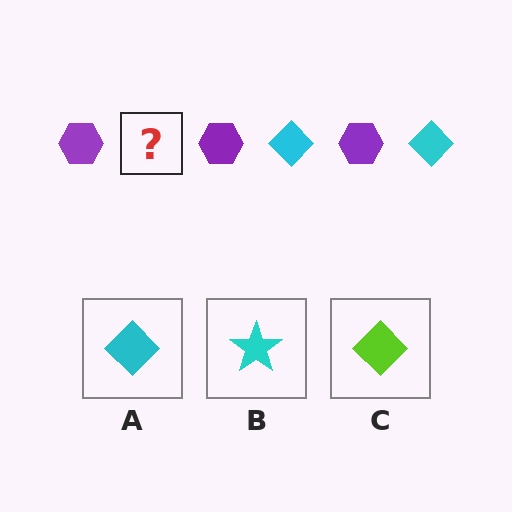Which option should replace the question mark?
Option A.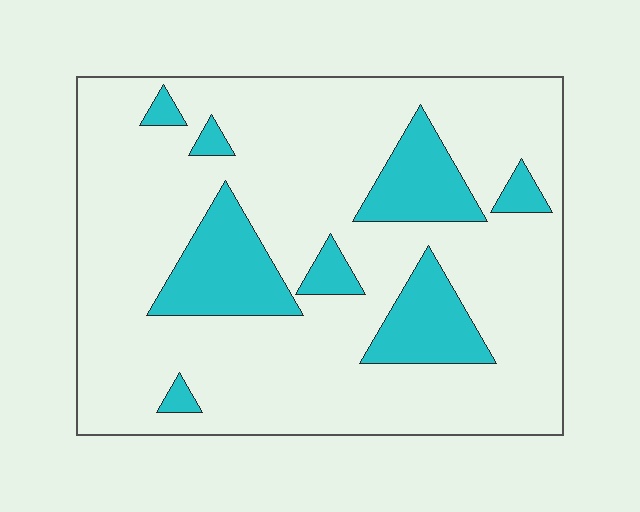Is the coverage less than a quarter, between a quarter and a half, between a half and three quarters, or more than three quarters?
Less than a quarter.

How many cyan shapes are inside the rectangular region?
8.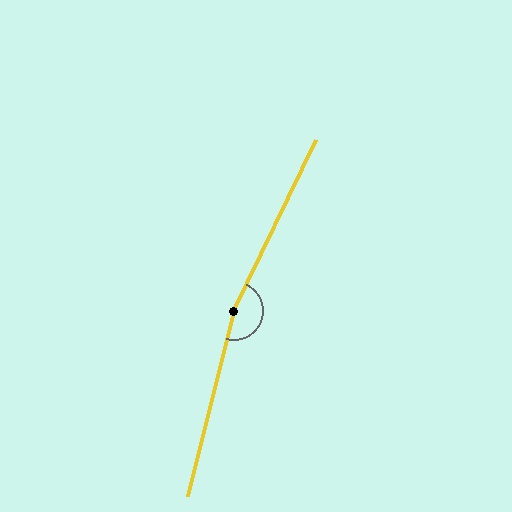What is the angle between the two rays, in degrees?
Approximately 169 degrees.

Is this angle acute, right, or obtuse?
It is obtuse.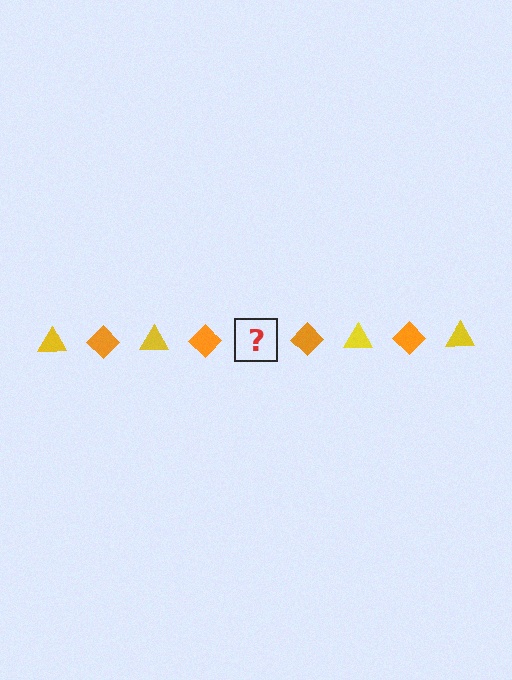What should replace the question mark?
The question mark should be replaced with a yellow triangle.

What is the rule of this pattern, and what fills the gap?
The rule is that the pattern alternates between yellow triangle and orange diamond. The gap should be filled with a yellow triangle.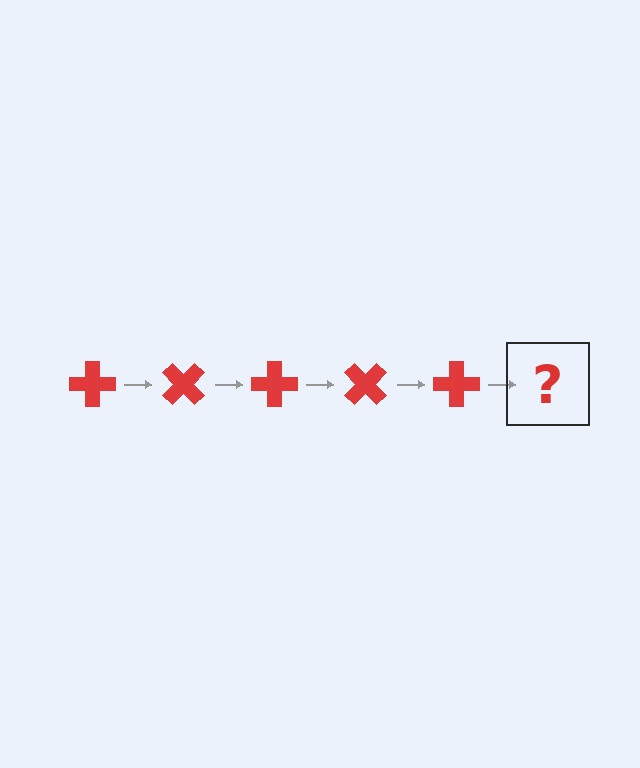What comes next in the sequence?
The next element should be a red cross rotated 225 degrees.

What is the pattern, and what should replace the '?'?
The pattern is that the cross rotates 45 degrees each step. The '?' should be a red cross rotated 225 degrees.